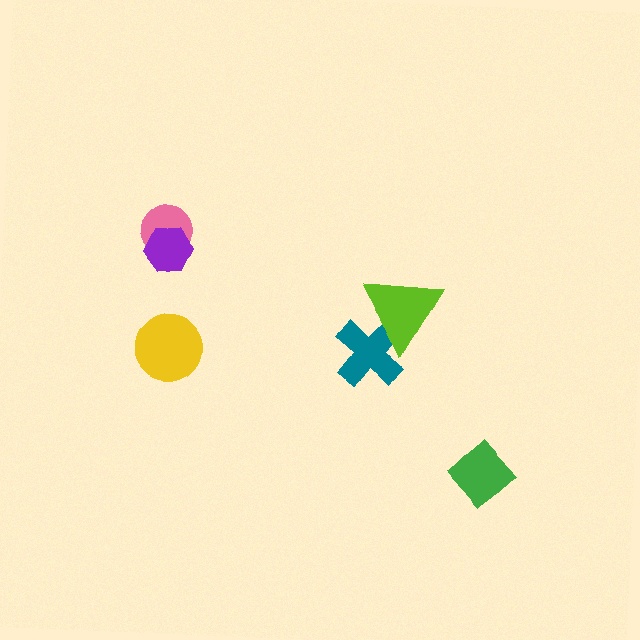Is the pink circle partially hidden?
Yes, it is partially covered by another shape.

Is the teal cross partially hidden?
Yes, it is partially covered by another shape.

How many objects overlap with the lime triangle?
1 object overlaps with the lime triangle.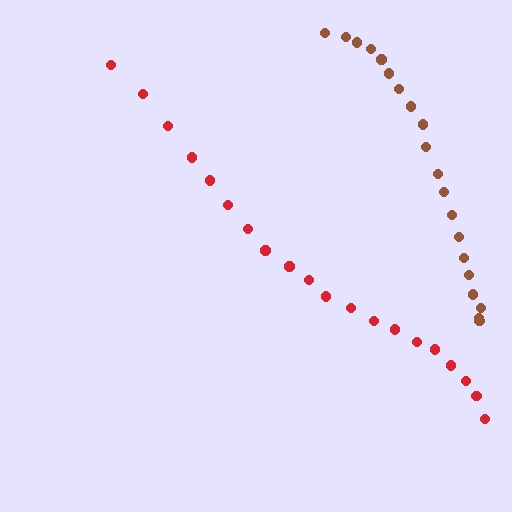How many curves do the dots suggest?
There are 2 distinct paths.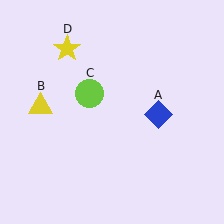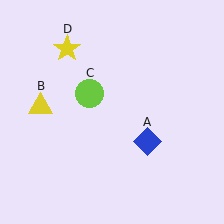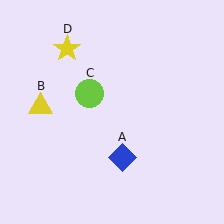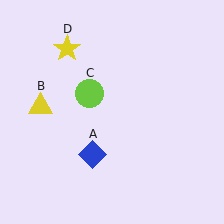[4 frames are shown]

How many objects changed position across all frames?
1 object changed position: blue diamond (object A).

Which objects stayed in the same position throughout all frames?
Yellow triangle (object B) and lime circle (object C) and yellow star (object D) remained stationary.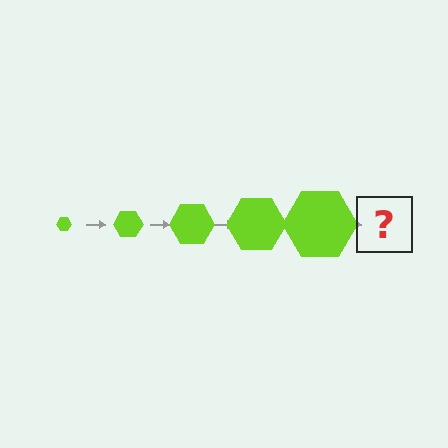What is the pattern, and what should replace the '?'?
The pattern is that the hexagon gets progressively larger each step. The '?' should be a lime hexagon, larger than the previous one.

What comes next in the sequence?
The next element should be a lime hexagon, larger than the previous one.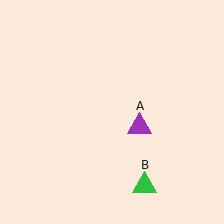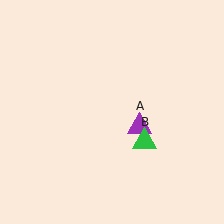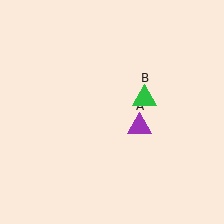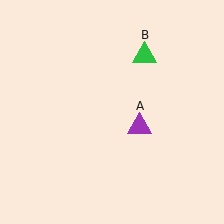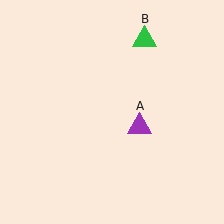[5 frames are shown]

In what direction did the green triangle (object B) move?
The green triangle (object B) moved up.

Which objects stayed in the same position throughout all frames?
Purple triangle (object A) remained stationary.